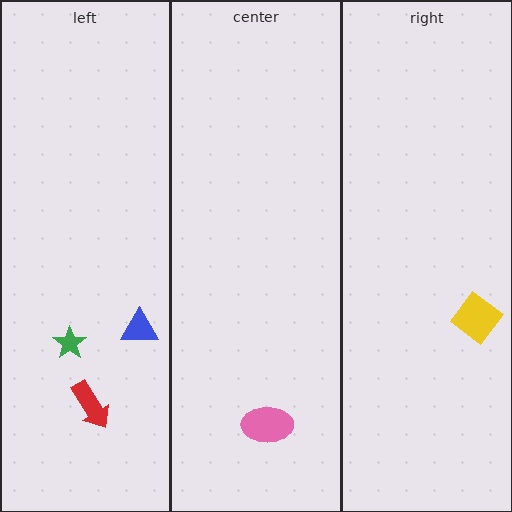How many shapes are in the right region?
1.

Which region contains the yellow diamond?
The right region.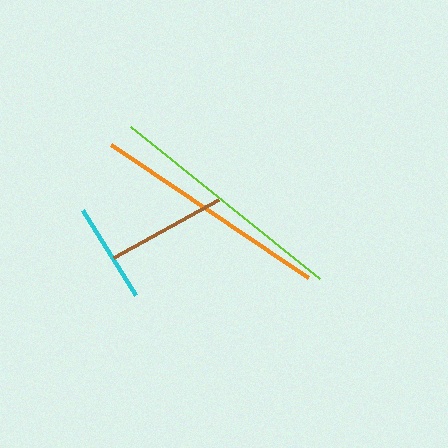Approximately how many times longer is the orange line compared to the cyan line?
The orange line is approximately 2.4 times the length of the cyan line.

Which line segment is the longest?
The lime line is the longest at approximately 242 pixels.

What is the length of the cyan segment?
The cyan segment is approximately 101 pixels long.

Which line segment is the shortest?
The cyan line is the shortest at approximately 101 pixels.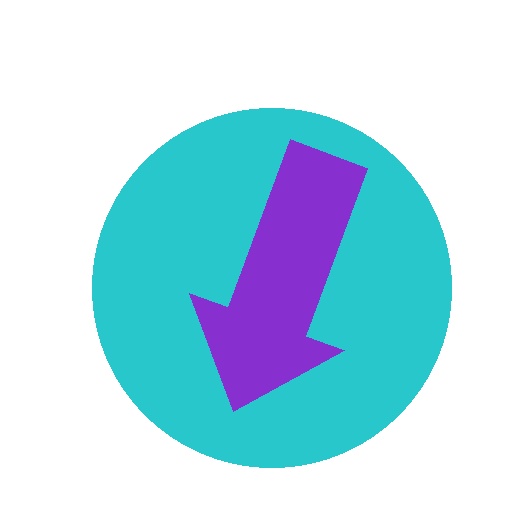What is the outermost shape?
The cyan circle.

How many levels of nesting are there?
2.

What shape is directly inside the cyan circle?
The purple arrow.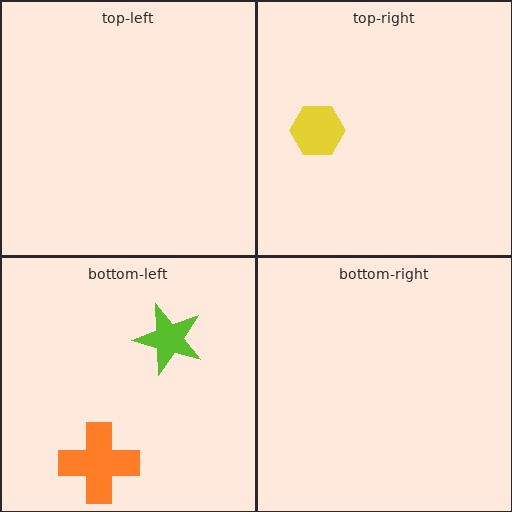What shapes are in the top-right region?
The yellow hexagon.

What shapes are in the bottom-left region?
The orange cross, the lime star.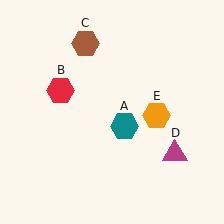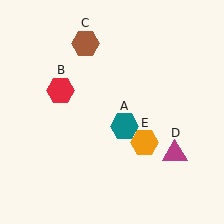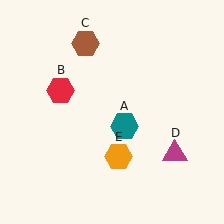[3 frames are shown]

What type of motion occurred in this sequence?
The orange hexagon (object E) rotated clockwise around the center of the scene.